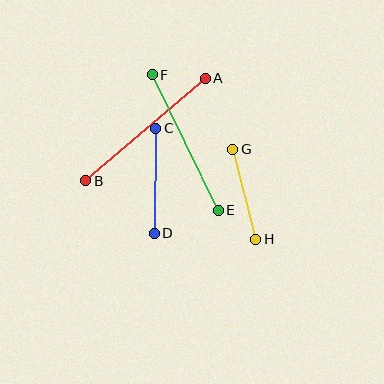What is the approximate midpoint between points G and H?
The midpoint is at approximately (244, 194) pixels.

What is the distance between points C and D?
The distance is approximately 105 pixels.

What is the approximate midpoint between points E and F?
The midpoint is at approximately (185, 143) pixels.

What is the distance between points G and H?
The distance is approximately 93 pixels.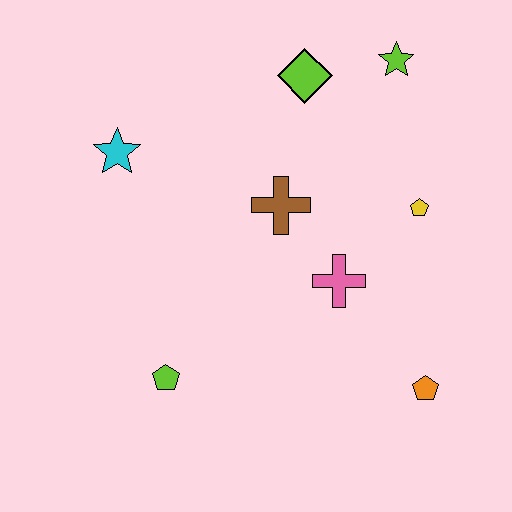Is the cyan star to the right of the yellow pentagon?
No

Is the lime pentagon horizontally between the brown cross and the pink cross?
No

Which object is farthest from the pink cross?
The cyan star is farthest from the pink cross.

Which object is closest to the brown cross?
The pink cross is closest to the brown cross.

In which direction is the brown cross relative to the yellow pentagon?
The brown cross is to the left of the yellow pentagon.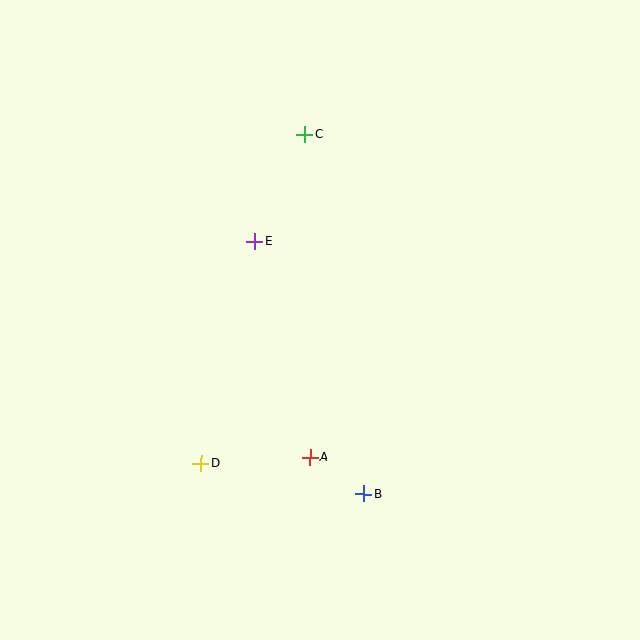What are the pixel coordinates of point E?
Point E is at (255, 242).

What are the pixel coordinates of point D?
Point D is at (201, 463).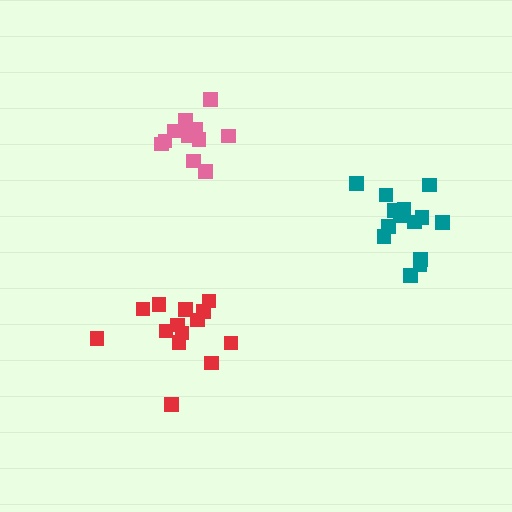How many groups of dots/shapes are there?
There are 3 groups.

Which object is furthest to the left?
The red cluster is leftmost.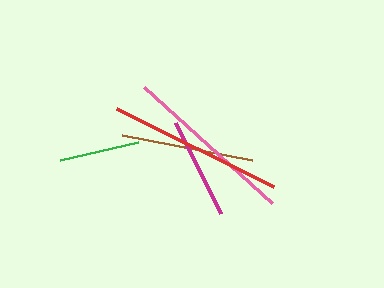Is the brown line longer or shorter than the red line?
The red line is longer than the brown line.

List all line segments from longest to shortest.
From longest to shortest: red, pink, brown, magenta, green.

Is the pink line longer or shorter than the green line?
The pink line is longer than the green line.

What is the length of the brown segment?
The brown segment is approximately 132 pixels long.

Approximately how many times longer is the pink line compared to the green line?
The pink line is approximately 2.1 times the length of the green line.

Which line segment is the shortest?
The green line is the shortest at approximately 81 pixels.